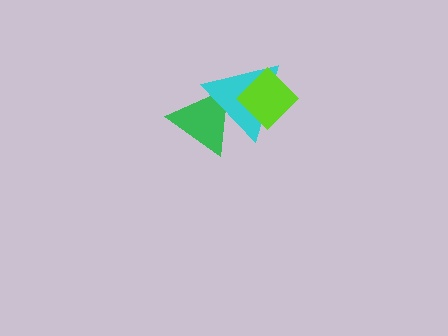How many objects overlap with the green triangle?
1 object overlaps with the green triangle.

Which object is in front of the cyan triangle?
The lime diamond is in front of the cyan triangle.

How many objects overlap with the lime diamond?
1 object overlaps with the lime diamond.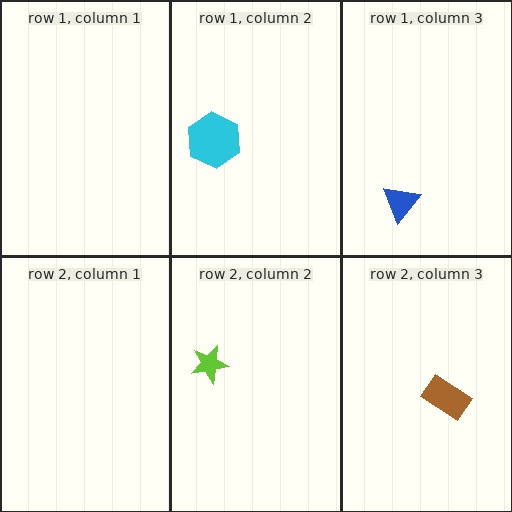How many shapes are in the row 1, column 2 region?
1.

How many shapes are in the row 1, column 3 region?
1.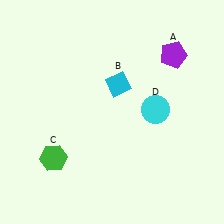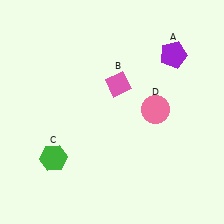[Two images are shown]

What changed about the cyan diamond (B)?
In Image 1, B is cyan. In Image 2, it changed to pink.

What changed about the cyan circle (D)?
In Image 1, D is cyan. In Image 2, it changed to pink.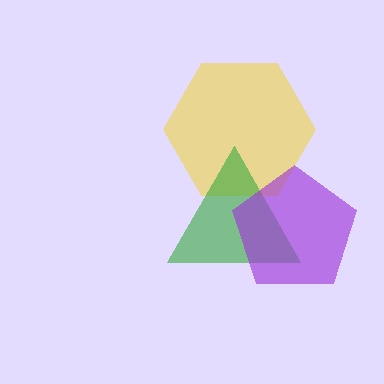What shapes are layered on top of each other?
The layered shapes are: a yellow hexagon, a green triangle, a purple pentagon.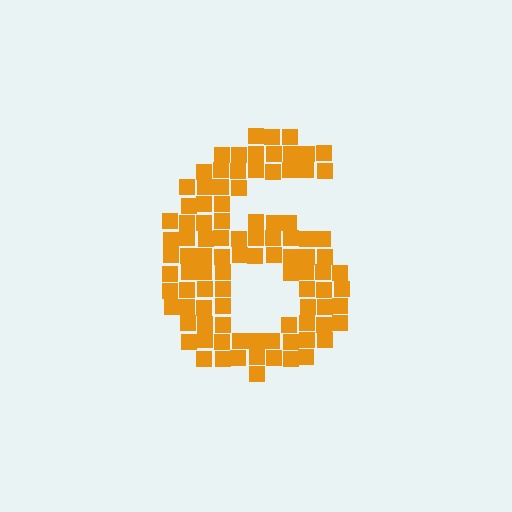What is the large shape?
The large shape is the digit 6.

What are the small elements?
The small elements are squares.